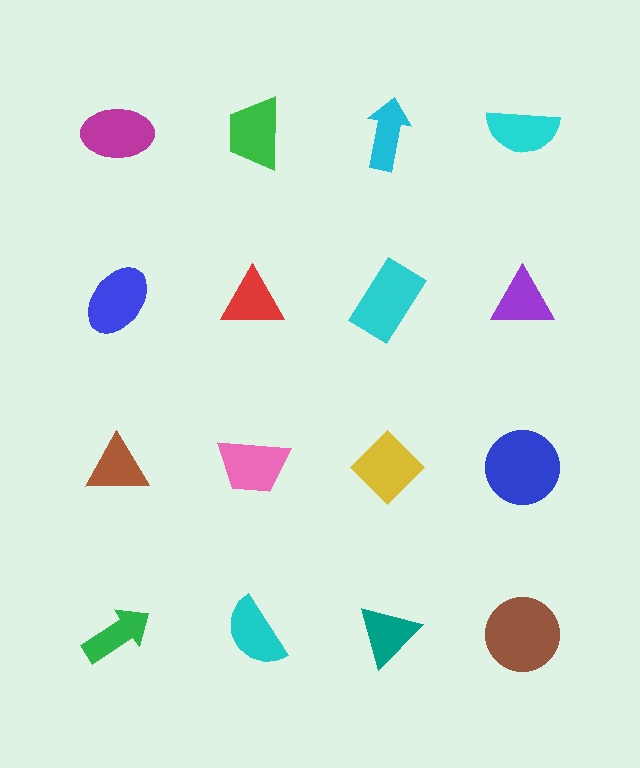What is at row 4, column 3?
A teal triangle.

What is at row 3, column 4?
A blue circle.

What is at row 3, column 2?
A pink trapezoid.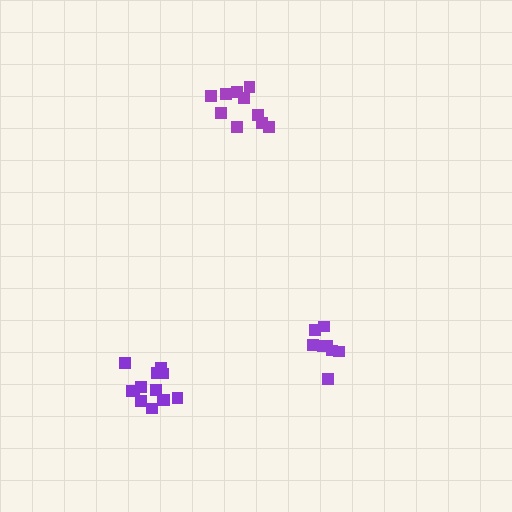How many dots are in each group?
Group 1: 10 dots, Group 2: 8 dots, Group 3: 13 dots (31 total).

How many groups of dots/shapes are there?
There are 3 groups.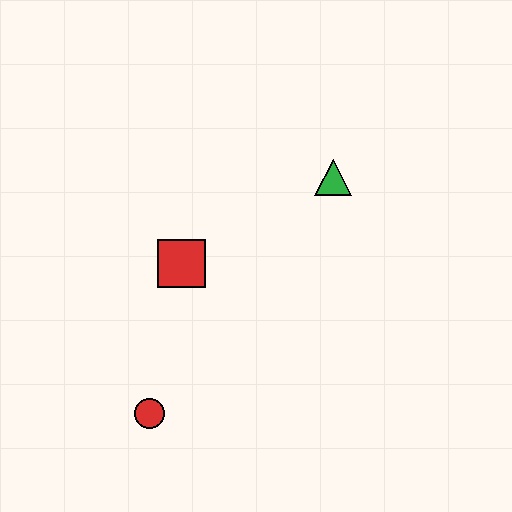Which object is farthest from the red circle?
The green triangle is farthest from the red circle.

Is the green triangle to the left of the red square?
No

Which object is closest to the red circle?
The red square is closest to the red circle.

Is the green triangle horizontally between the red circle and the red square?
No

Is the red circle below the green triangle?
Yes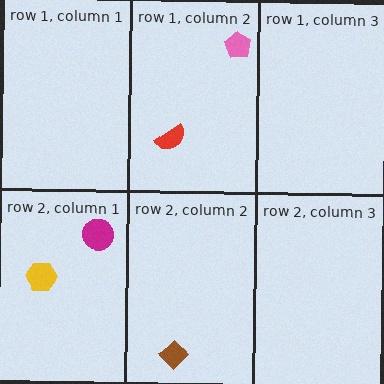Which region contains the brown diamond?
The row 2, column 2 region.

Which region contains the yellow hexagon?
The row 2, column 1 region.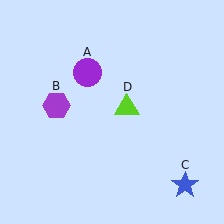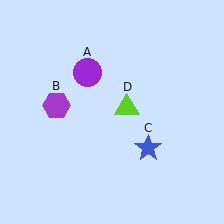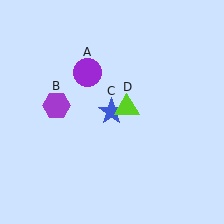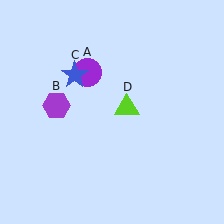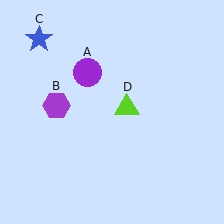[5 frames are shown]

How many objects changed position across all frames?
1 object changed position: blue star (object C).